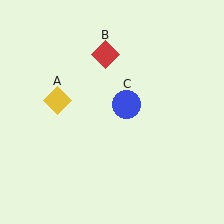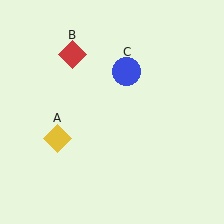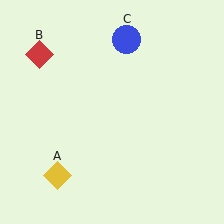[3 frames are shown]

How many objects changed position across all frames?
3 objects changed position: yellow diamond (object A), red diamond (object B), blue circle (object C).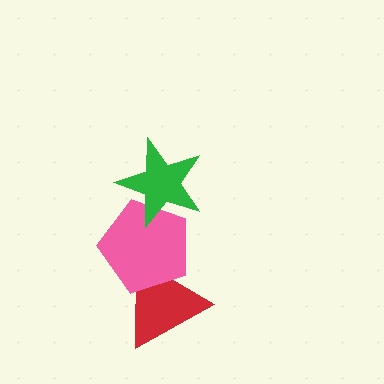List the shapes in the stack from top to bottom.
From top to bottom: the green star, the pink pentagon, the red triangle.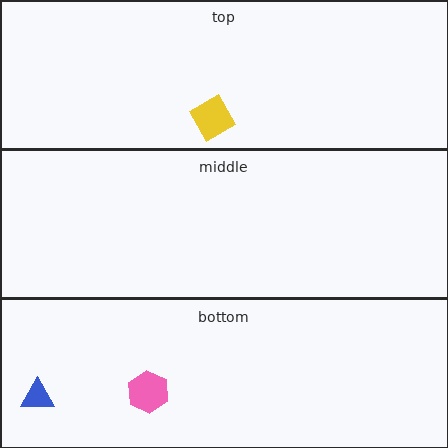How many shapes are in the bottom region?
2.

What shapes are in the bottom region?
The pink hexagon, the blue triangle.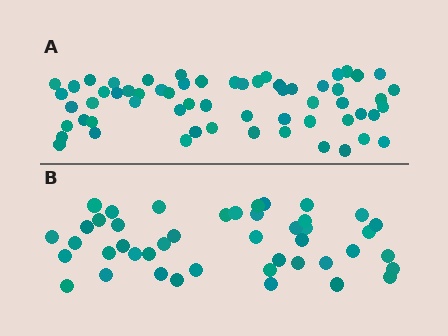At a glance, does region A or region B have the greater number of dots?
Region A (the top region) has more dots.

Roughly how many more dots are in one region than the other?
Region A has approximately 15 more dots than region B.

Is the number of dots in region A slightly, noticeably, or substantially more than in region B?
Region A has noticeably more, but not dramatically so. The ratio is roughly 1.4 to 1.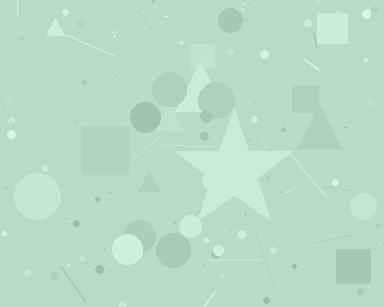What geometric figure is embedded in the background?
A star is embedded in the background.